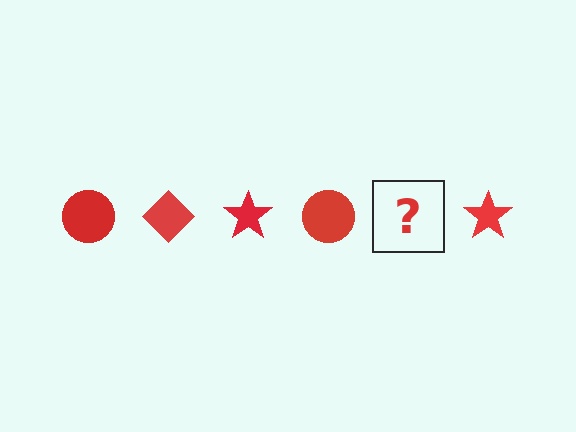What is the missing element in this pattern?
The missing element is a red diamond.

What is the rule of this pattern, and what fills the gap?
The rule is that the pattern cycles through circle, diamond, star shapes in red. The gap should be filled with a red diamond.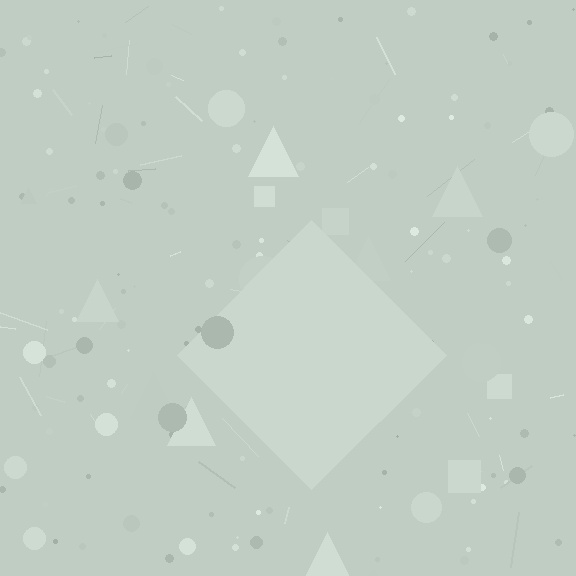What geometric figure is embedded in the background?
A diamond is embedded in the background.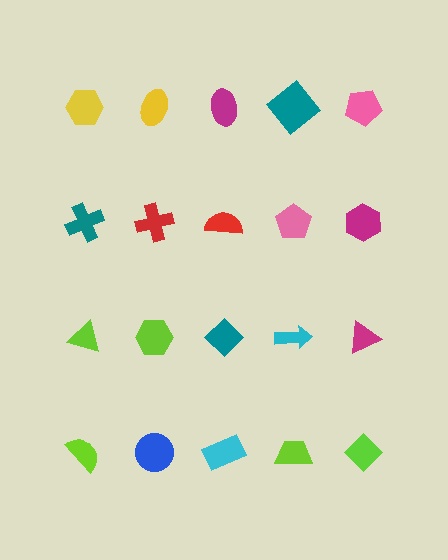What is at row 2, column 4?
A pink pentagon.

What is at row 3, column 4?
A cyan arrow.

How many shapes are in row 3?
5 shapes.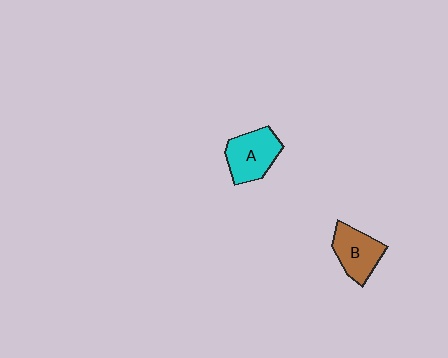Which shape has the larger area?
Shape A (cyan).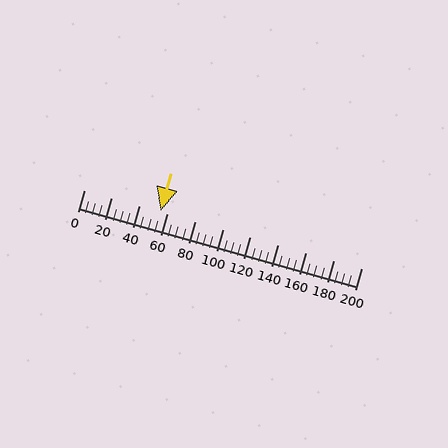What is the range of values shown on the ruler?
The ruler shows values from 0 to 200.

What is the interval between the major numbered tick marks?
The major tick marks are spaced 20 units apart.